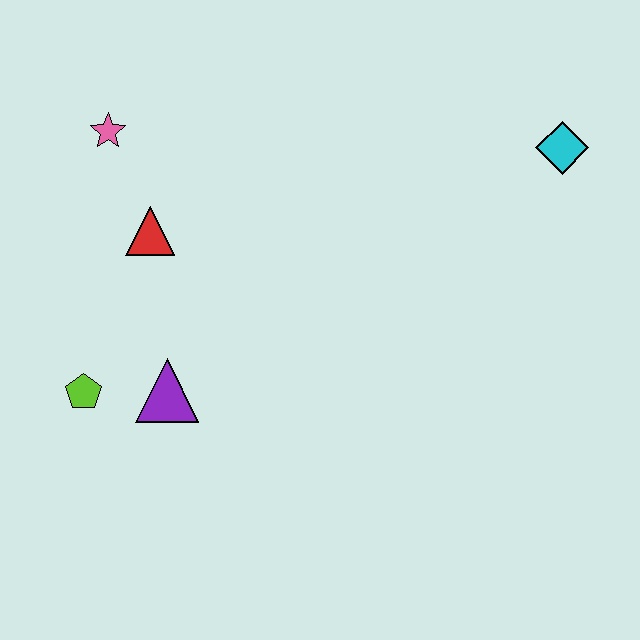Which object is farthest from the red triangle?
The cyan diamond is farthest from the red triangle.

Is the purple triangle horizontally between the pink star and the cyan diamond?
Yes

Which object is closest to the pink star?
The red triangle is closest to the pink star.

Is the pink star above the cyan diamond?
Yes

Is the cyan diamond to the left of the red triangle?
No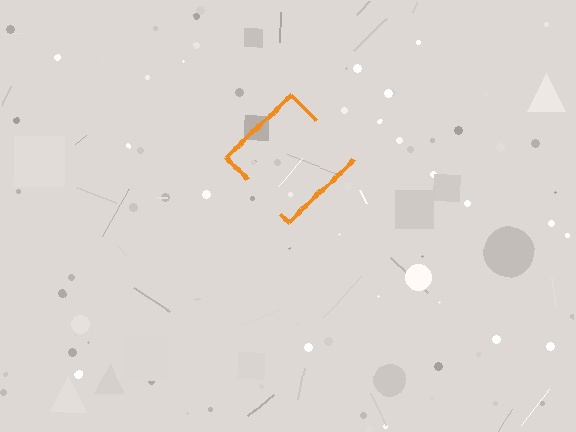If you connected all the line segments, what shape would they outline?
They would outline a diamond.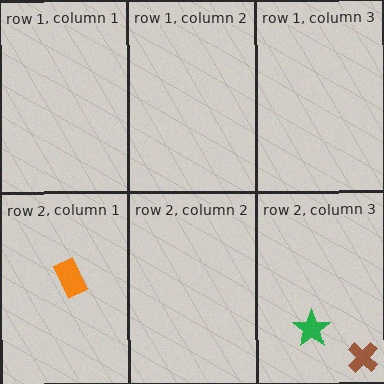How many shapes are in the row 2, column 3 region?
2.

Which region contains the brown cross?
The row 2, column 3 region.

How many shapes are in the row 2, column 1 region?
1.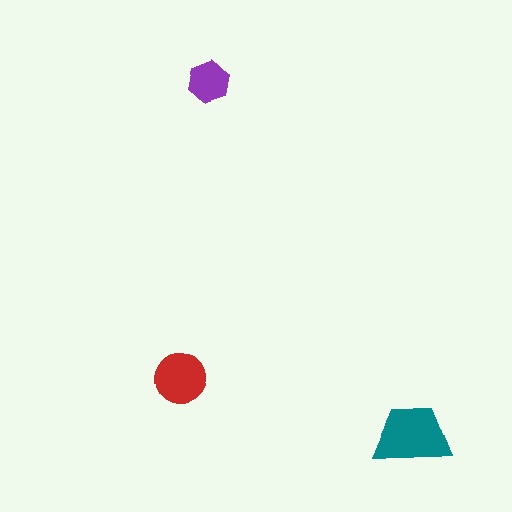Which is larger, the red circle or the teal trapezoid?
The teal trapezoid.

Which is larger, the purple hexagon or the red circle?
The red circle.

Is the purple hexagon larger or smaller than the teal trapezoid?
Smaller.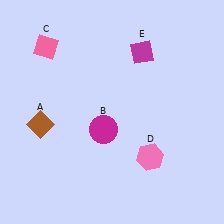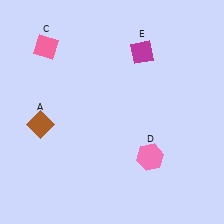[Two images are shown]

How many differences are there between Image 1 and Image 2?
There is 1 difference between the two images.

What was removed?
The magenta circle (B) was removed in Image 2.